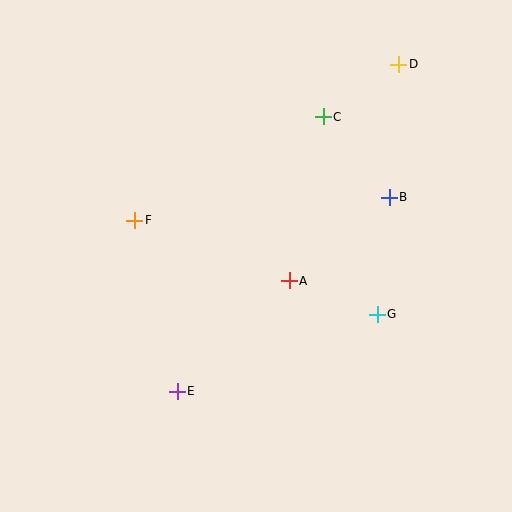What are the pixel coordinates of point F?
Point F is at (135, 220).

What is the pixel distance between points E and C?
The distance between E and C is 311 pixels.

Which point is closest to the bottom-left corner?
Point E is closest to the bottom-left corner.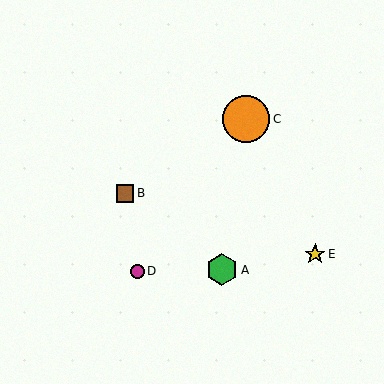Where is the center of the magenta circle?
The center of the magenta circle is at (137, 271).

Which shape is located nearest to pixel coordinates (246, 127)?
The orange circle (labeled C) at (246, 119) is nearest to that location.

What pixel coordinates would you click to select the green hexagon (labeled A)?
Click at (222, 270) to select the green hexagon A.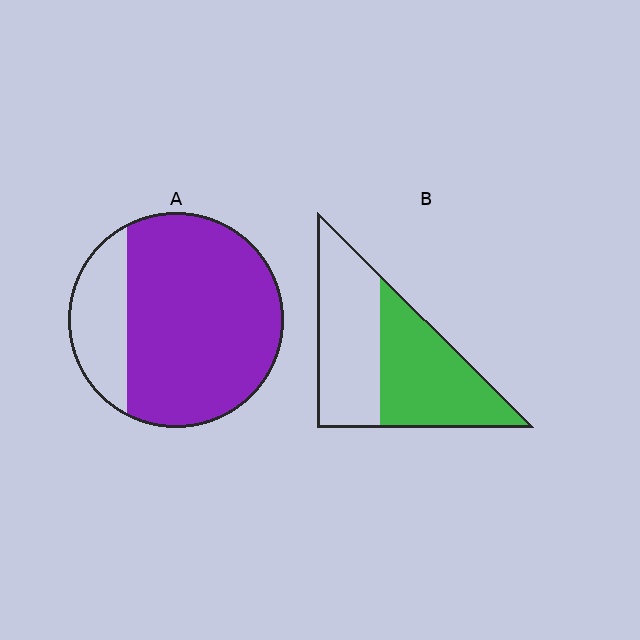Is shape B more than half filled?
Roughly half.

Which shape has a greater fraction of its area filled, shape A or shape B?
Shape A.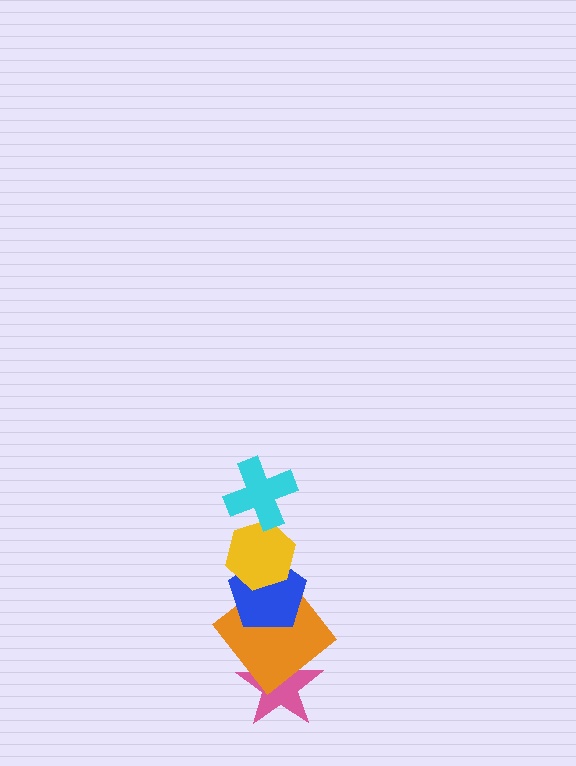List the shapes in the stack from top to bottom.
From top to bottom: the cyan cross, the yellow hexagon, the blue pentagon, the orange diamond, the pink star.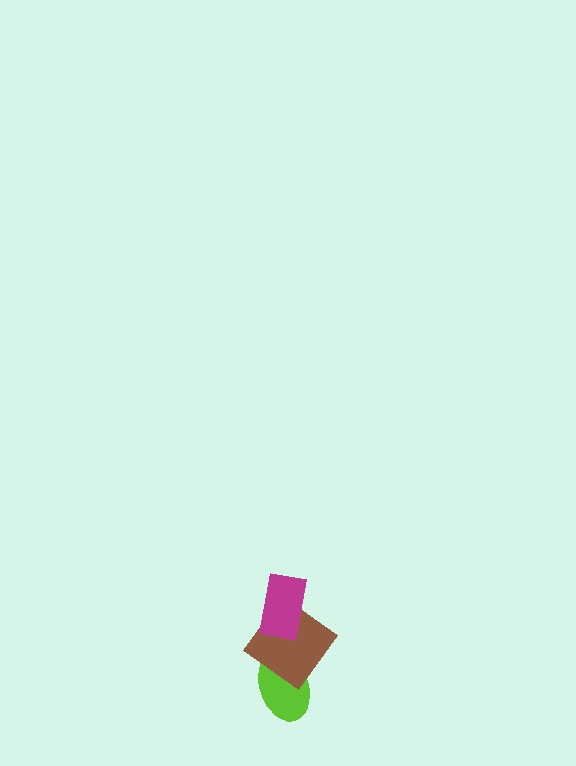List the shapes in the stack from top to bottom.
From top to bottom: the magenta rectangle, the brown diamond, the lime ellipse.